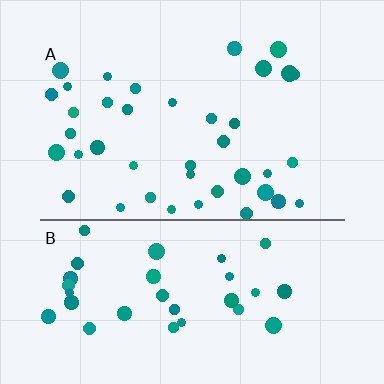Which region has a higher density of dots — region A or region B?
A (the top).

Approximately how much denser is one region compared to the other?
Approximately 1.1× — region A over region B.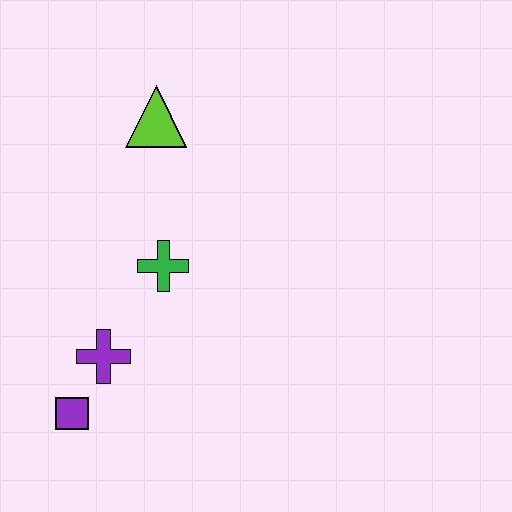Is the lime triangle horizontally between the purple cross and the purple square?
No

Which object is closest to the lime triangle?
The green cross is closest to the lime triangle.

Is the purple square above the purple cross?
No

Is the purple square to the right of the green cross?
No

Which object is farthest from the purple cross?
The lime triangle is farthest from the purple cross.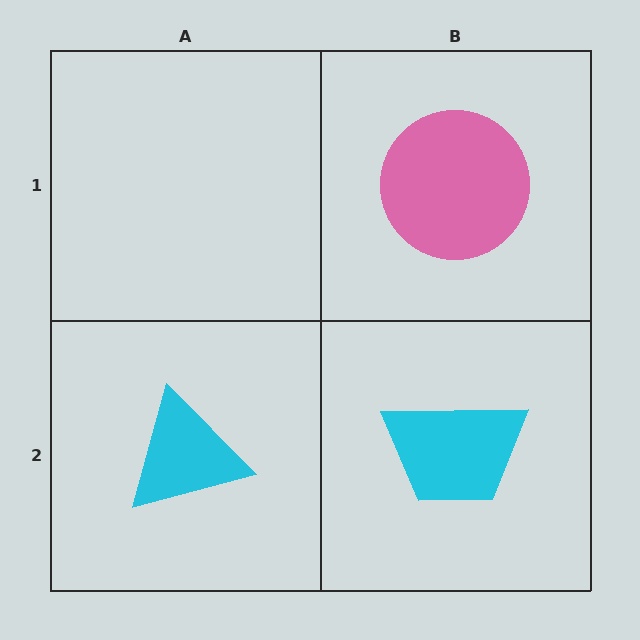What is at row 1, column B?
A pink circle.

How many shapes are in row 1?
1 shape.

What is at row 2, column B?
A cyan trapezoid.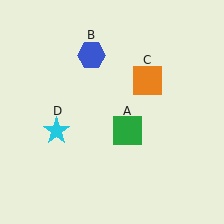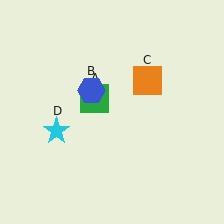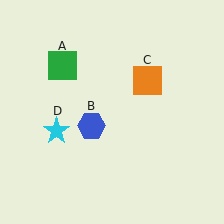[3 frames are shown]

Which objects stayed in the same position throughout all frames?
Orange square (object C) and cyan star (object D) remained stationary.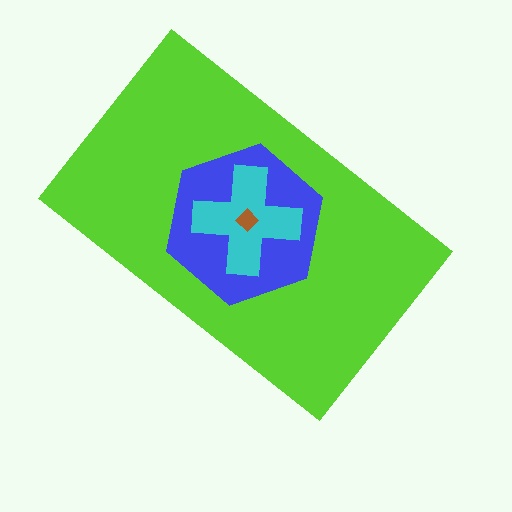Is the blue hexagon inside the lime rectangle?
Yes.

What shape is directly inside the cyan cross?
The brown diamond.